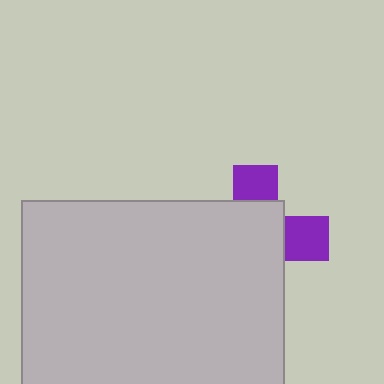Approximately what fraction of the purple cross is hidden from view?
Roughly 69% of the purple cross is hidden behind the light gray rectangle.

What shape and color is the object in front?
The object in front is a light gray rectangle.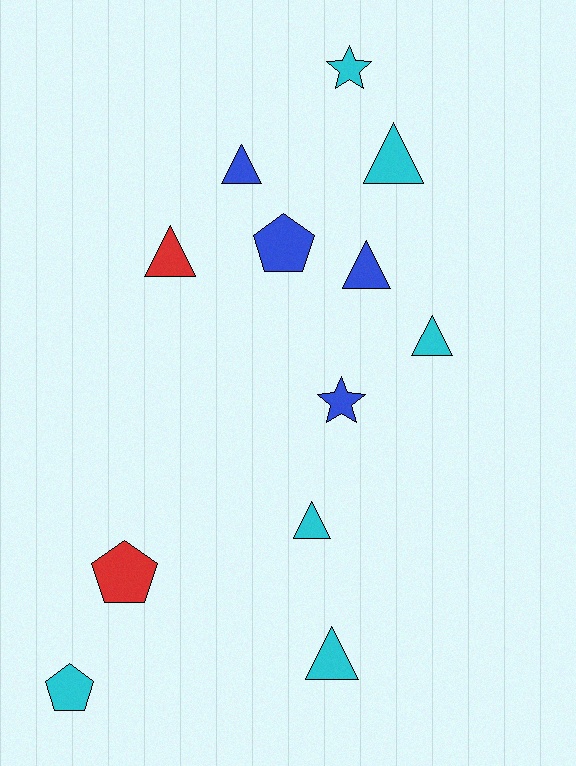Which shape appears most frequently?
Triangle, with 7 objects.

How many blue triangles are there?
There are 2 blue triangles.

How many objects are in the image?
There are 12 objects.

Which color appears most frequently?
Cyan, with 6 objects.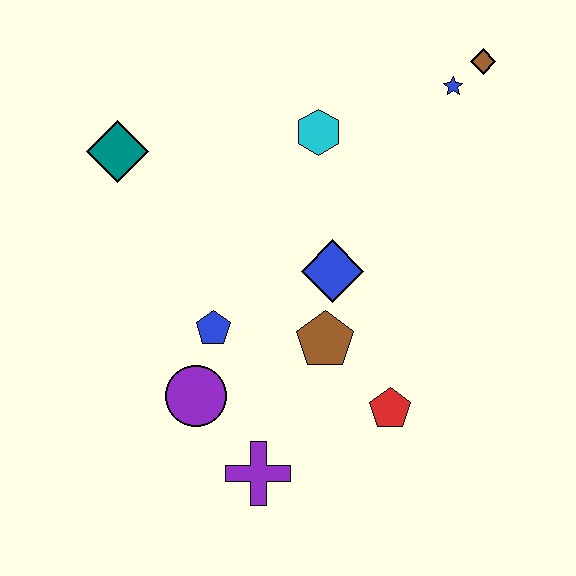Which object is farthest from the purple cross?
The brown diamond is farthest from the purple cross.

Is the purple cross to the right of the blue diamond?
No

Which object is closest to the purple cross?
The purple circle is closest to the purple cross.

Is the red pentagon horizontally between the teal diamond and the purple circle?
No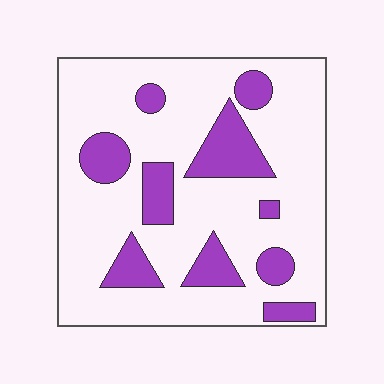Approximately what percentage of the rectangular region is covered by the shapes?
Approximately 25%.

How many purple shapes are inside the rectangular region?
10.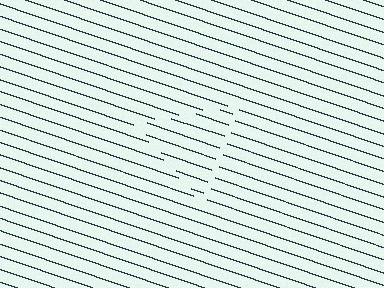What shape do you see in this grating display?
An illusory triangle. The interior of the shape contains the same grating, shifted by half a period — the contour is defined by the phase discontinuity where line-ends from the inner and outer gratings abut.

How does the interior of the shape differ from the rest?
The interior of the shape contains the same grating, shifted by half a period — the contour is defined by the phase discontinuity where line-ends from the inner and outer gratings abut.